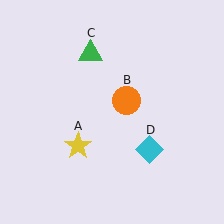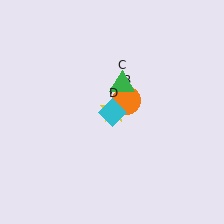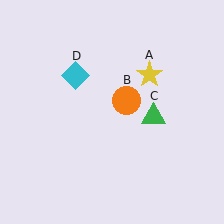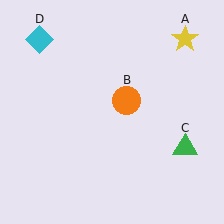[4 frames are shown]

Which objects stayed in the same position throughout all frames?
Orange circle (object B) remained stationary.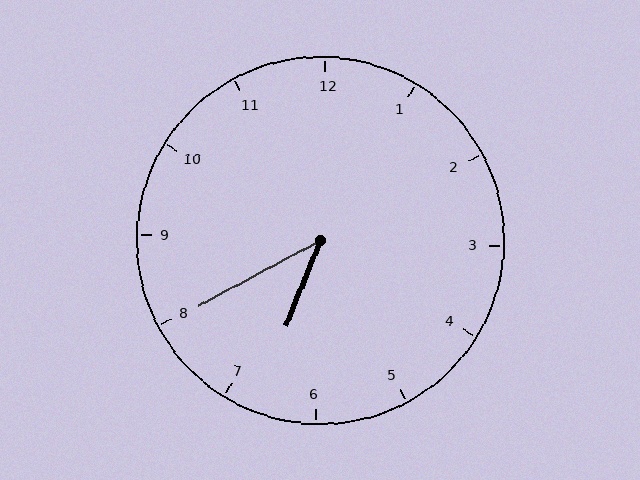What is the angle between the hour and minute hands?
Approximately 40 degrees.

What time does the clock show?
6:40.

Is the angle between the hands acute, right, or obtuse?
It is acute.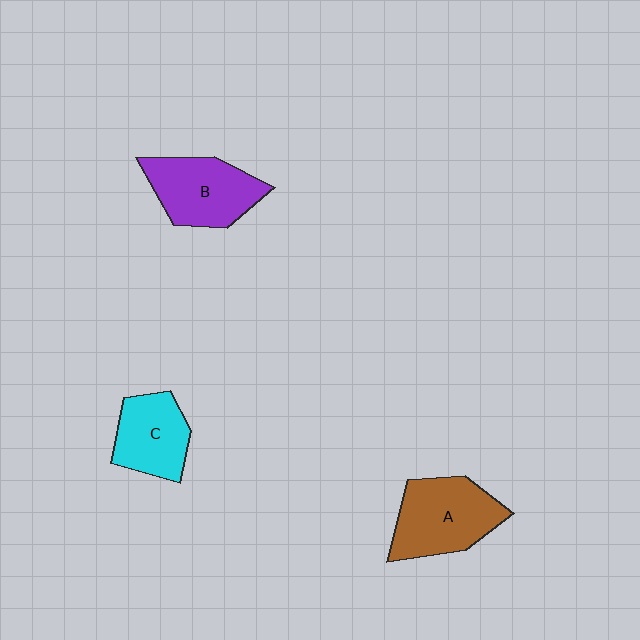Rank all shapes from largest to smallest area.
From largest to smallest: A (brown), B (purple), C (cyan).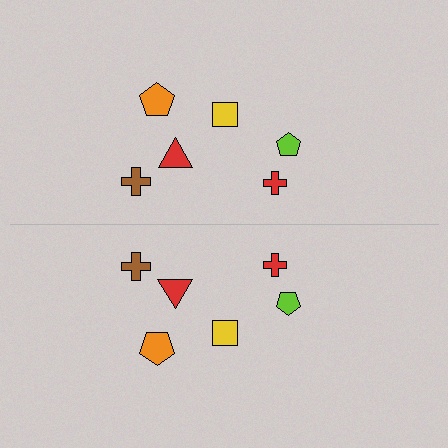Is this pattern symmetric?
Yes, this pattern has bilateral (reflection) symmetry.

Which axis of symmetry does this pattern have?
The pattern has a horizontal axis of symmetry running through the center of the image.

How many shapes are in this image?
There are 12 shapes in this image.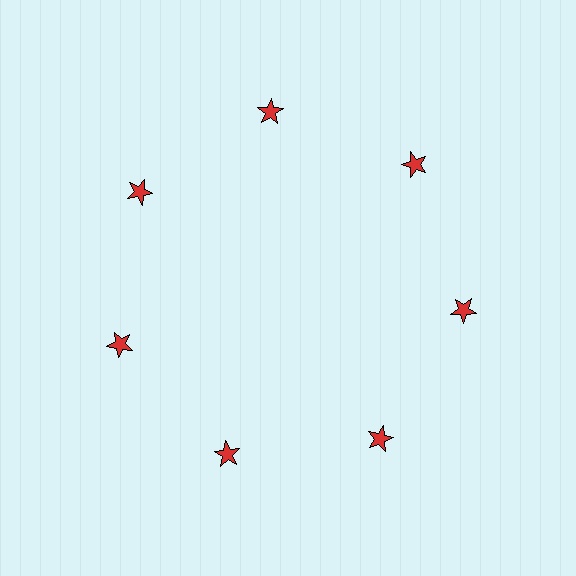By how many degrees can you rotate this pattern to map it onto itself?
The pattern maps onto itself every 51 degrees of rotation.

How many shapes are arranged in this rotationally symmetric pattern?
There are 7 shapes, arranged in 7 groups of 1.